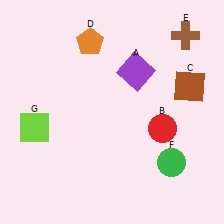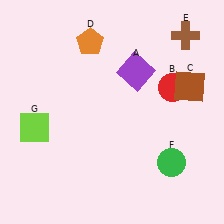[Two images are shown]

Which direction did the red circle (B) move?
The red circle (B) moved up.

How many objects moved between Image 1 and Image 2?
1 object moved between the two images.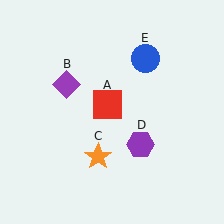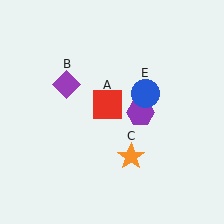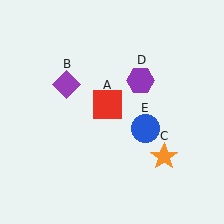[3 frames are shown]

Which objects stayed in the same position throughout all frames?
Red square (object A) and purple diamond (object B) remained stationary.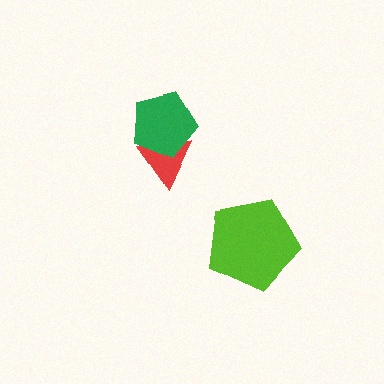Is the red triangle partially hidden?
Yes, it is partially covered by another shape.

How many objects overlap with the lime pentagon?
0 objects overlap with the lime pentagon.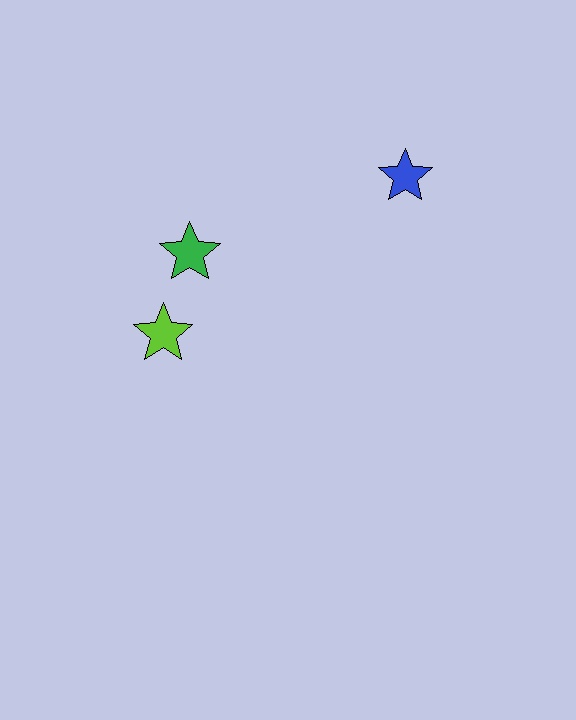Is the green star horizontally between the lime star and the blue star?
Yes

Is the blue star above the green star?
Yes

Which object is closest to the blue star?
The green star is closest to the blue star.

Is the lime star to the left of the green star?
Yes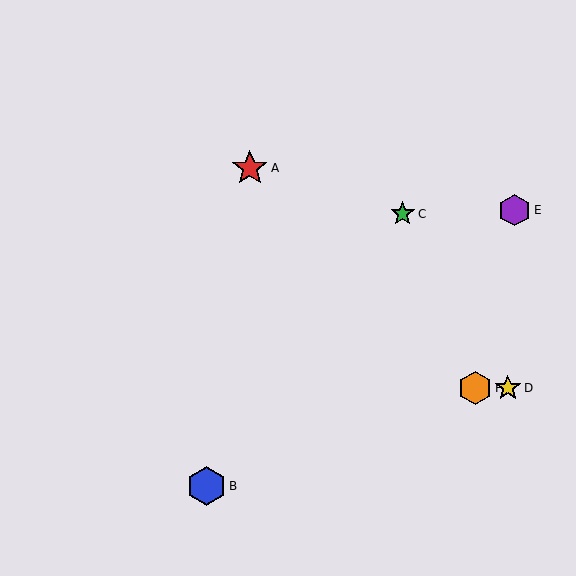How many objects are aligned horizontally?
2 objects (D, F) are aligned horizontally.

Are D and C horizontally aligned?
No, D is at y≈388 and C is at y≈214.